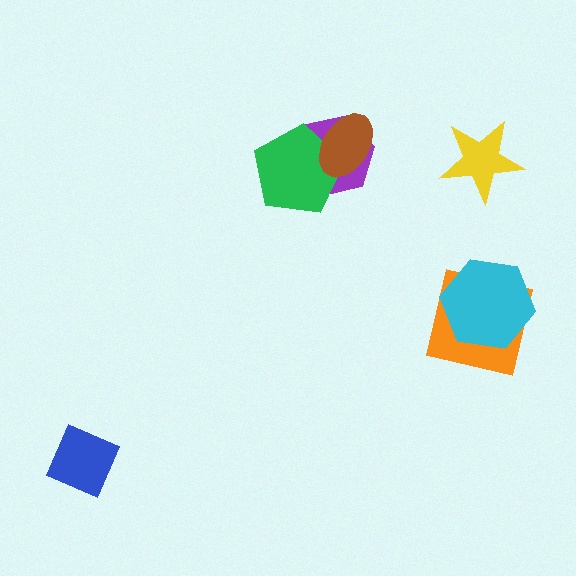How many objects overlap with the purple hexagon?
2 objects overlap with the purple hexagon.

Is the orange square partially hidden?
Yes, it is partially covered by another shape.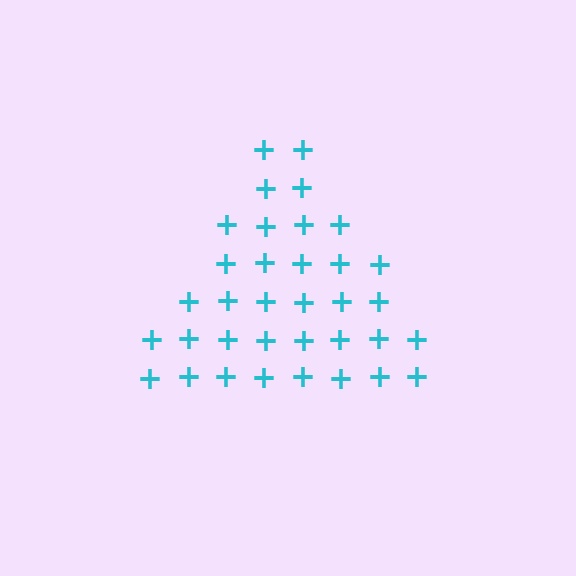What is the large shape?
The large shape is a triangle.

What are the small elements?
The small elements are plus signs.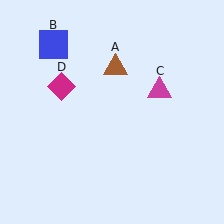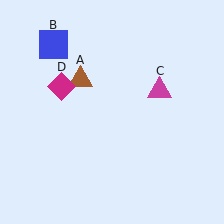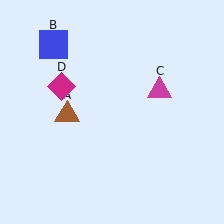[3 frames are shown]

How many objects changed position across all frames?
1 object changed position: brown triangle (object A).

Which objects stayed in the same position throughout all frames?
Blue square (object B) and magenta triangle (object C) and magenta diamond (object D) remained stationary.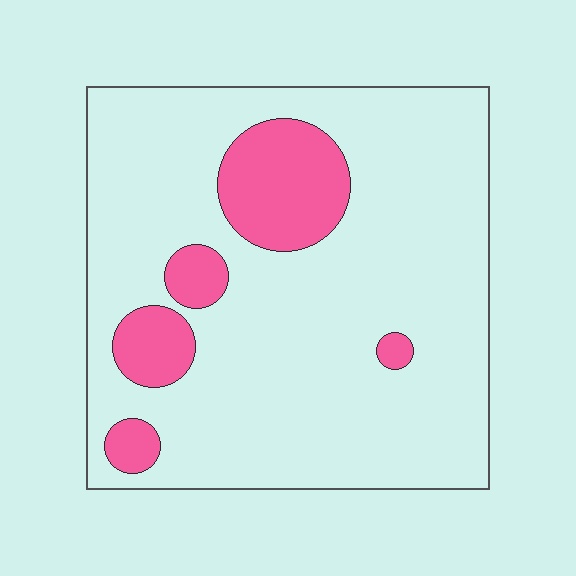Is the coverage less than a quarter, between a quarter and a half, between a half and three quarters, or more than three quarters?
Less than a quarter.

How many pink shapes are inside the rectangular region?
5.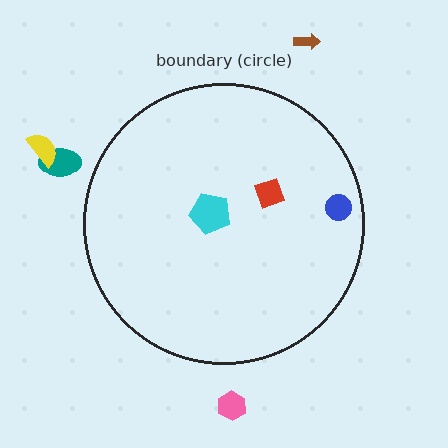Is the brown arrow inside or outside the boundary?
Outside.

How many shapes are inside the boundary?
3 inside, 4 outside.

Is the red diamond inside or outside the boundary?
Inside.